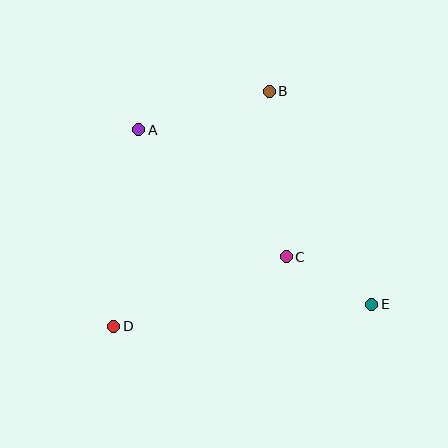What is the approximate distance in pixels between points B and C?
The distance between B and C is approximately 166 pixels.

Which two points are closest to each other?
Points C and E are closest to each other.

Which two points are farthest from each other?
Points A and E are farthest from each other.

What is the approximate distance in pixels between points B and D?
The distance between B and D is approximately 281 pixels.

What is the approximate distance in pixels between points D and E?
The distance between D and E is approximately 259 pixels.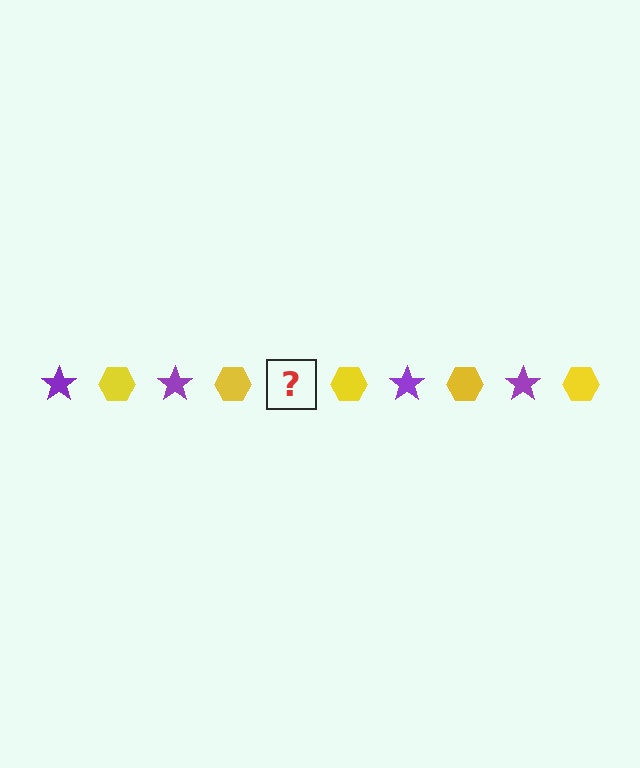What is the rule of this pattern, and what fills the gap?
The rule is that the pattern alternates between purple star and yellow hexagon. The gap should be filled with a purple star.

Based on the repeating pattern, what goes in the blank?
The blank should be a purple star.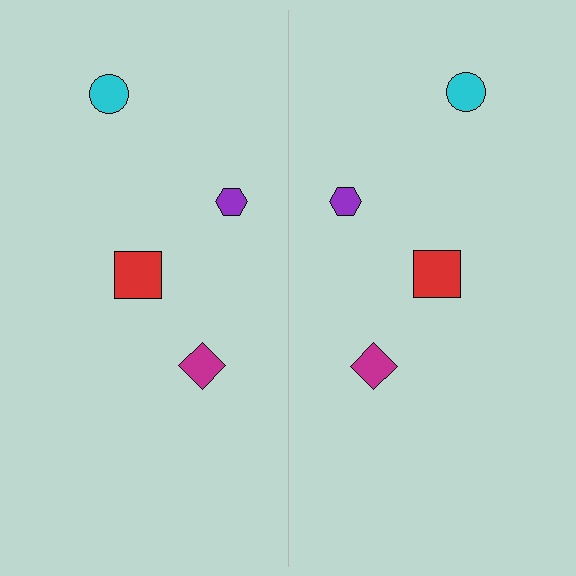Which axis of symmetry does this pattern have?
The pattern has a vertical axis of symmetry running through the center of the image.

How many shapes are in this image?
There are 8 shapes in this image.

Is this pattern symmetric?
Yes, this pattern has bilateral (reflection) symmetry.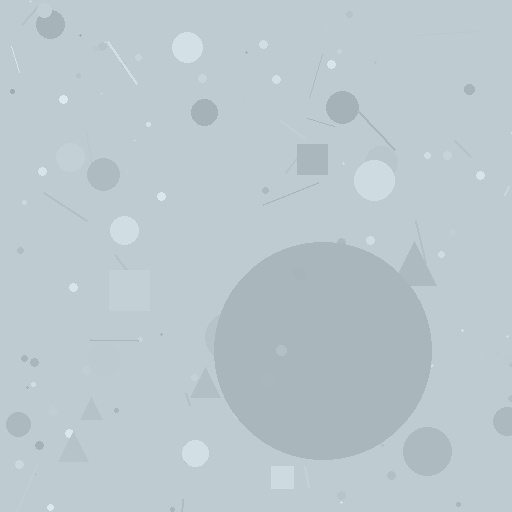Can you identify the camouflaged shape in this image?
The camouflaged shape is a circle.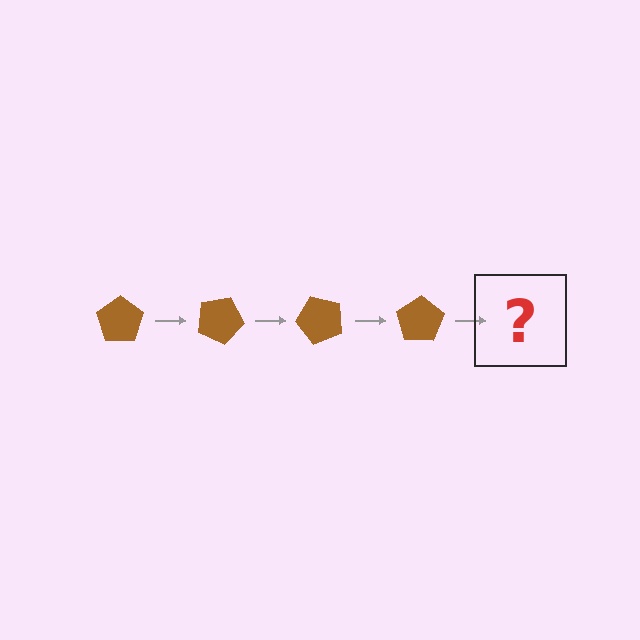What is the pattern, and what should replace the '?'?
The pattern is that the pentagon rotates 25 degrees each step. The '?' should be a brown pentagon rotated 100 degrees.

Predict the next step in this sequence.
The next step is a brown pentagon rotated 100 degrees.